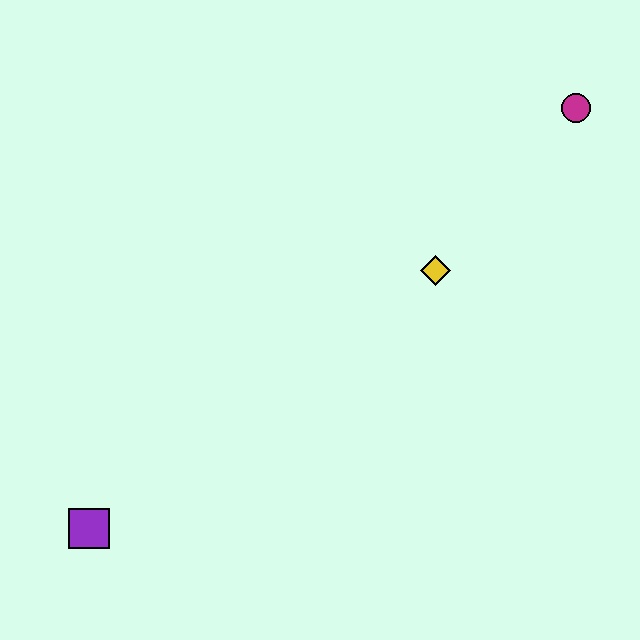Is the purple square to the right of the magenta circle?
No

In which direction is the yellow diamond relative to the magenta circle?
The yellow diamond is below the magenta circle.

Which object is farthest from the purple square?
The magenta circle is farthest from the purple square.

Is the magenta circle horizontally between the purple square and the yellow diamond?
No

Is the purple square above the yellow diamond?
No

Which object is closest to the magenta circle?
The yellow diamond is closest to the magenta circle.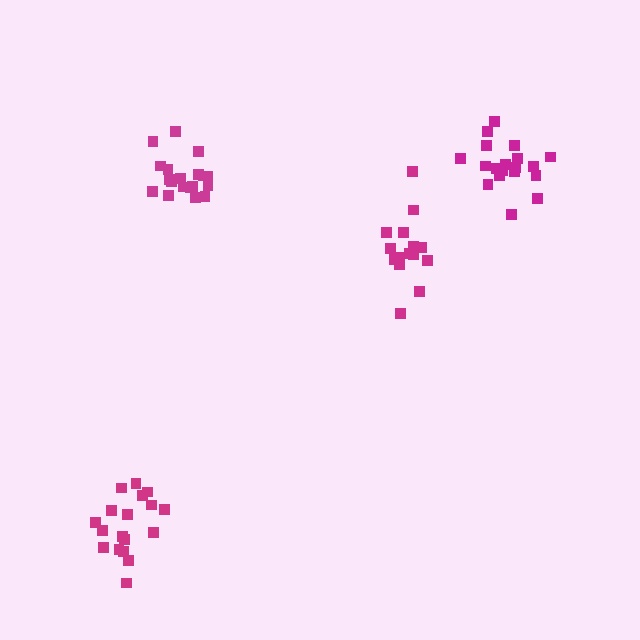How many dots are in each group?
Group 1: 19 dots, Group 2: 15 dots, Group 3: 19 dots, Group 4: 18 dots (71 total).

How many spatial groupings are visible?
There are 4 spatial groupings.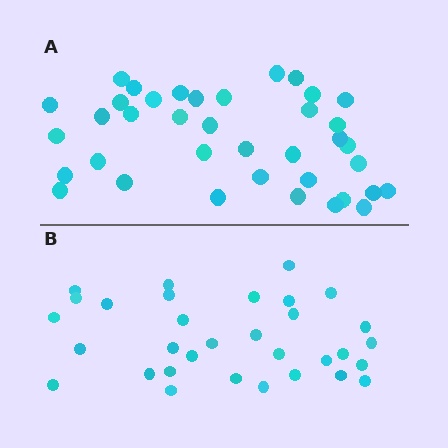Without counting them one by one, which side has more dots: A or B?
Region A (the top region) has more dots.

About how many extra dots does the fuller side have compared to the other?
Region A has about 6 more dots than region B.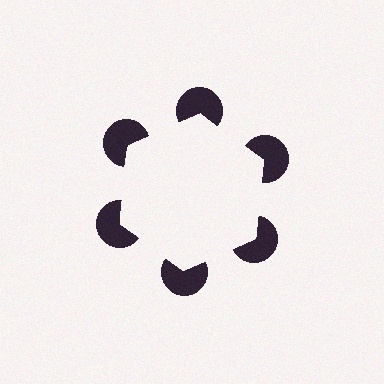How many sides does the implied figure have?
6 sides.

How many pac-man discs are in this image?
There are 6 — one at each vertex of the illusory hexagon.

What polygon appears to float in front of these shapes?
An illusory hexagon — its edges are inferred from the aligned wedge cuts in the pac-man discs, not physically drawn.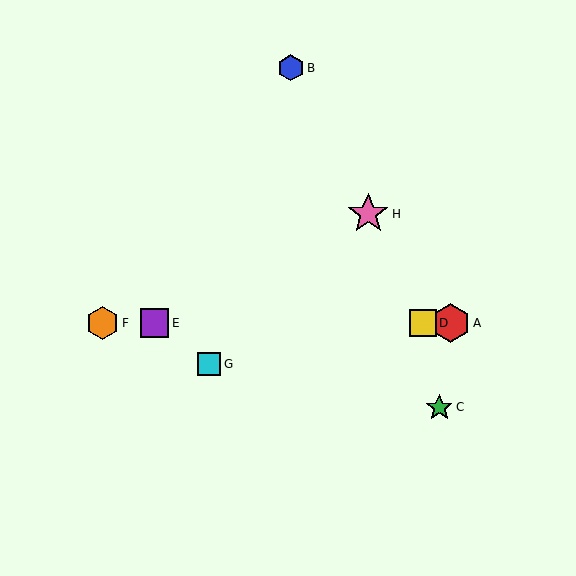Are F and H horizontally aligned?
No, F is at y≈323 and H is at y≈214.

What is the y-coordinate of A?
Object A is at y≈323.